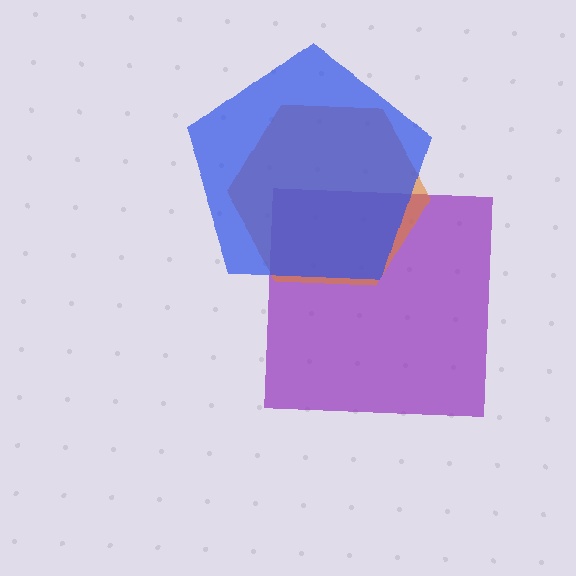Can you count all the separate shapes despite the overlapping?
Yes, there are 3 separate shapes.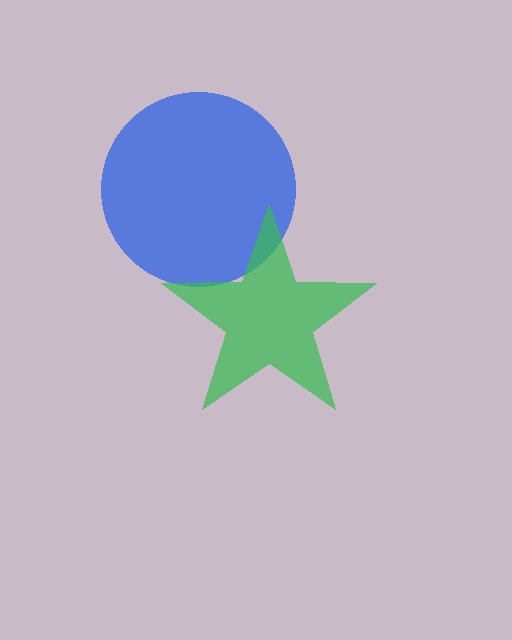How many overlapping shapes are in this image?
There are 2 overlapping shapes in the image.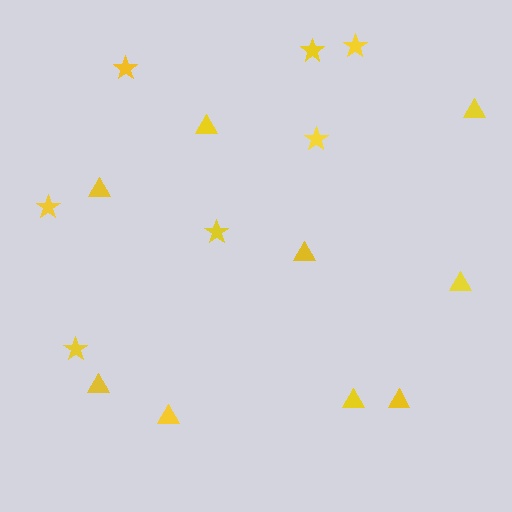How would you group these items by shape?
There are 2 groups: one group of triangles (9) and one group of stars (7).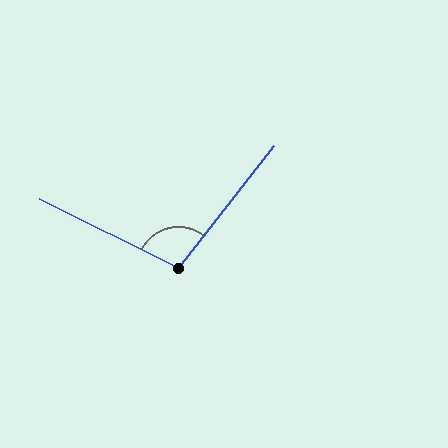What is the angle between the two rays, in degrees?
Approximately 102 degrees.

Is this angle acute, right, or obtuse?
It is obtuse.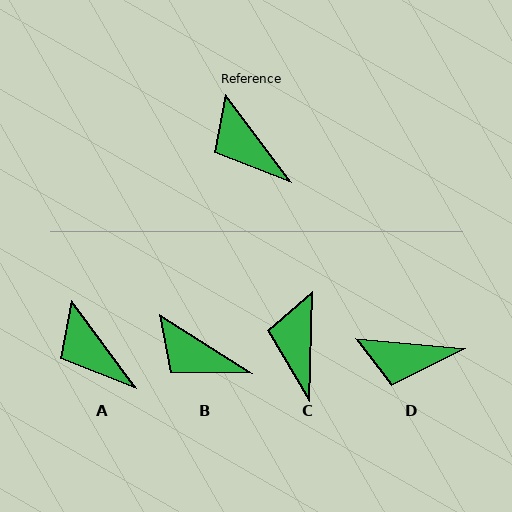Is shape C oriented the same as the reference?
No, it is off by about 38 degrees.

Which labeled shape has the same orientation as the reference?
A.